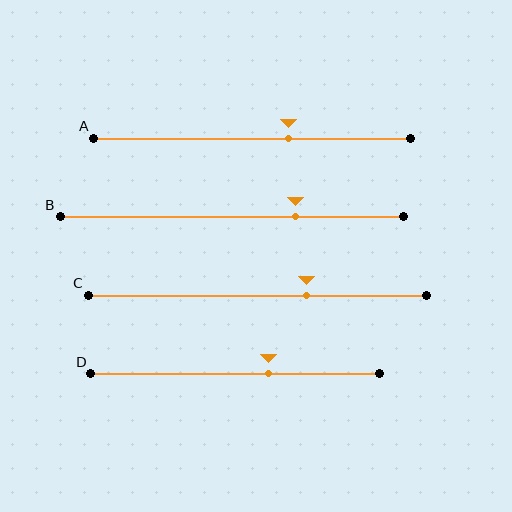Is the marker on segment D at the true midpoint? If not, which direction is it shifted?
No, the marker on segment D is shifted to the right by about 12% of the segment length.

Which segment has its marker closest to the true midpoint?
Segment A has its marker closest to the true midpoint.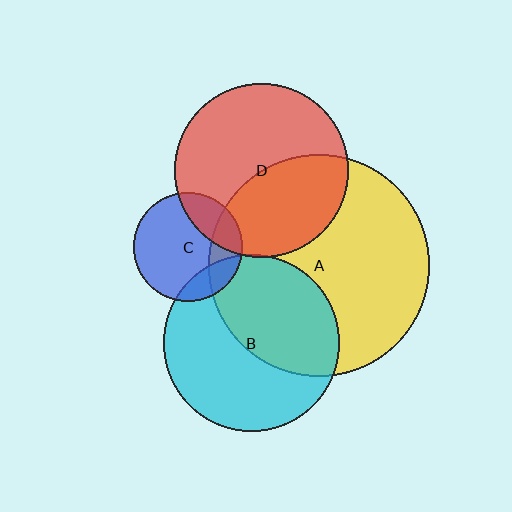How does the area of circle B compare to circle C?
Approximately 2.6 times.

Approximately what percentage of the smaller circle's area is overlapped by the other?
Approximately 5%.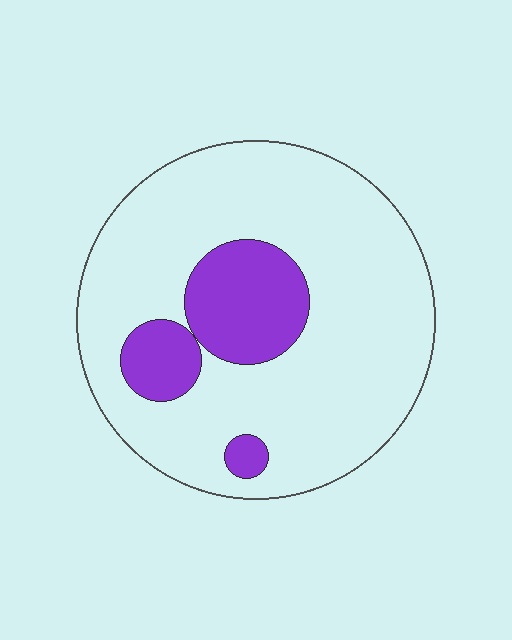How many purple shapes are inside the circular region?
3.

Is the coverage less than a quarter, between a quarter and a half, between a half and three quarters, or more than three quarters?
Less than a quarter.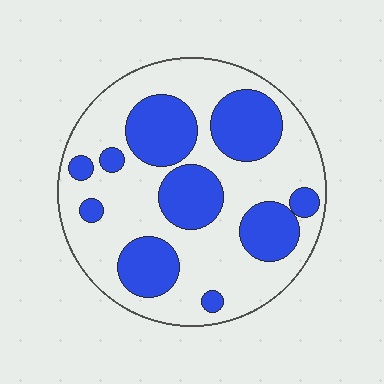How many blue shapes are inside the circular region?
10.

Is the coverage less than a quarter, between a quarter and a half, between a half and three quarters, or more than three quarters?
Between a quarter and a half.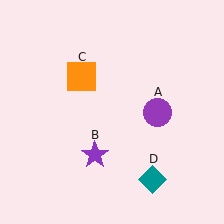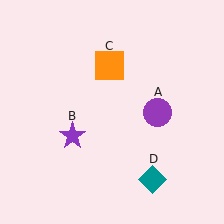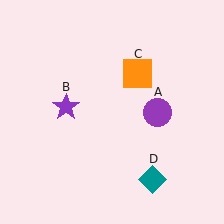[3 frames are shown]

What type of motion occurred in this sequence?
The purple star (object B), orange square (object C) rotated clockwise around the center of the scene.